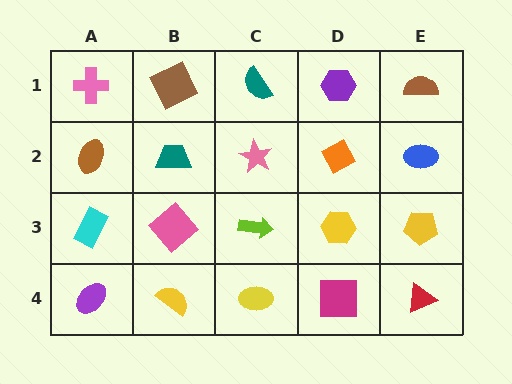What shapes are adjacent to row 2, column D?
A purple hexagon (row 1, column D), a yellow hexagon (row 3, column D), a pink star (row 2, column C), a blue ellipse (row 2, column E).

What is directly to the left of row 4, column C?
A yellow semicircle.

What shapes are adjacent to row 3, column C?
A pink star (row 2, column C), a yellow ellipse (row 4, column C), a pink diamond (row 3, column B), a yellow hexagon (row 3, column D).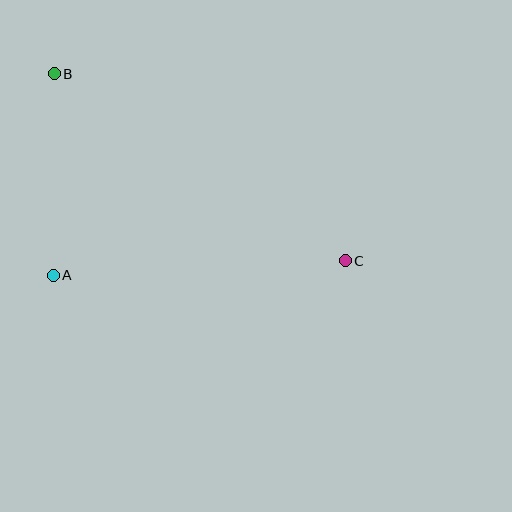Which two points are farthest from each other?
Points B and C are farthest from each other.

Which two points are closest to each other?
Points A and B are closest to each other.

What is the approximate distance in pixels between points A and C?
The distance between A and C is approximately 293 pixels.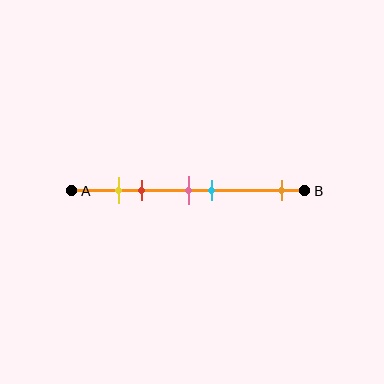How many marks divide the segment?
There are 5 marks dividing the segment.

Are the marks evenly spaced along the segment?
No, the marks are not evenly spaced.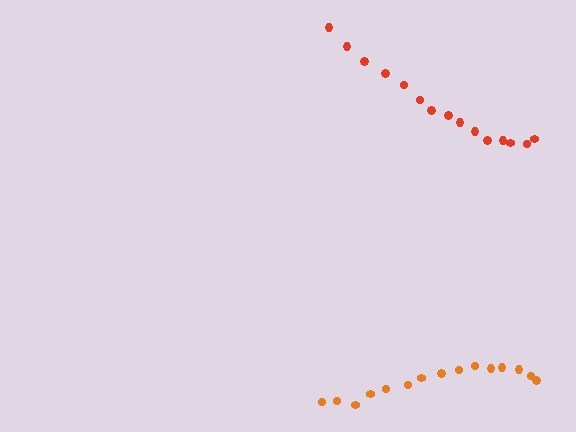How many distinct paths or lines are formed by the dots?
There are 2 distinct paths.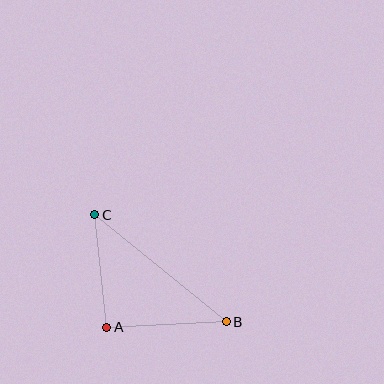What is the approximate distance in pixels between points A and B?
The distance between A and B is approximately 120 pixels.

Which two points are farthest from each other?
Points B and C are farthest from each other.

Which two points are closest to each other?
Points A and C are closest to each other.